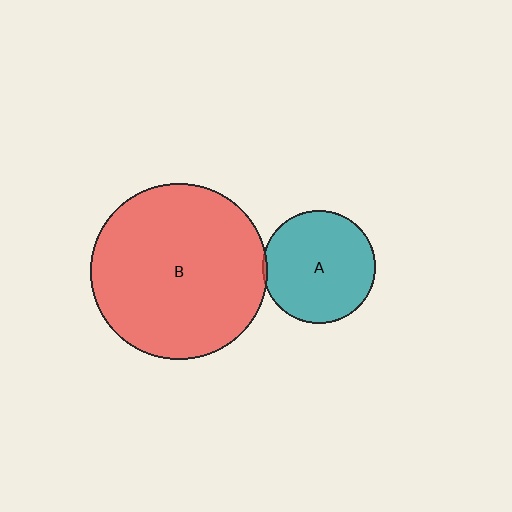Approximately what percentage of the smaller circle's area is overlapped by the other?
Approximately 5%.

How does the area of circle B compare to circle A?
Approximately 2.4 times.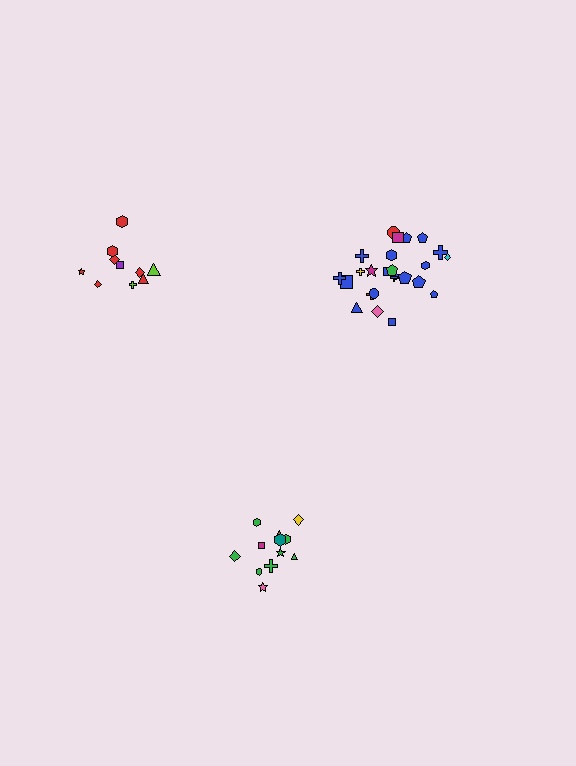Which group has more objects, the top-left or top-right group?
The top-right group.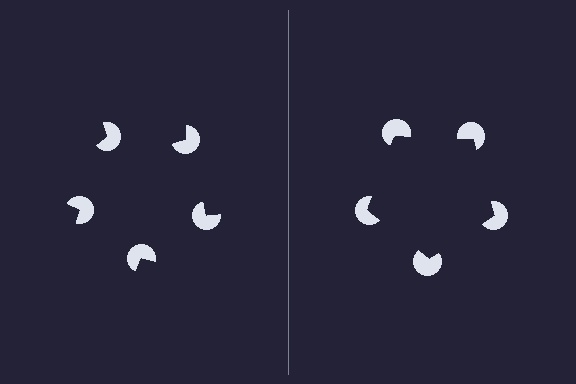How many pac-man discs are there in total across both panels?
10 — 5 on each side.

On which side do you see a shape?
An illusory pentagon appears on the right side. On the left side the wedge cuts are rotated, so no coherent shape forms.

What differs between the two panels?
The pac-man discs are positioned identically on both sides; only the wedge orientations differ. On the right they align to a pentagon; on the left they are misaligned.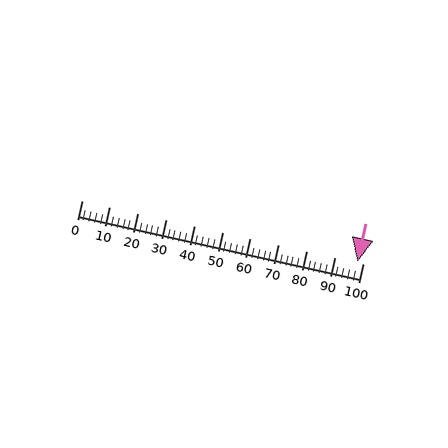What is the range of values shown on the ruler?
The ruler shows values from 0 to 100.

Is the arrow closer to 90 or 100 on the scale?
The arrow is closer to 100.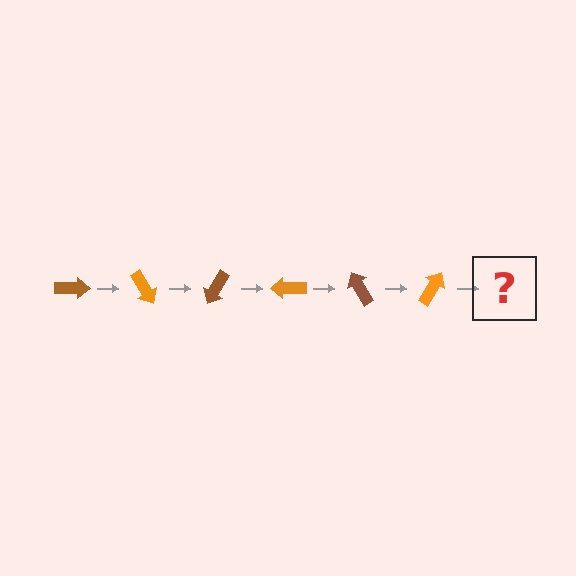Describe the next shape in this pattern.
It should be a brown arrow, rotated 360 degrees from the start.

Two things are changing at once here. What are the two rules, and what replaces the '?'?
The two rules are that it rotates 60 degrees each step and the color cycles through brown and orange. The '?' should be a brown arrow, rotated 360 degrees from the start.